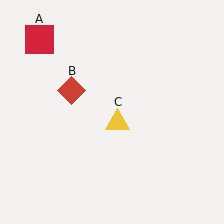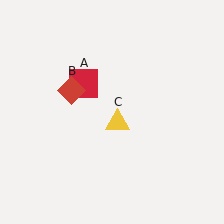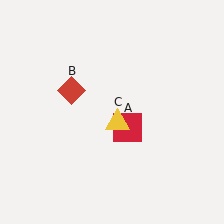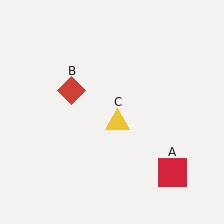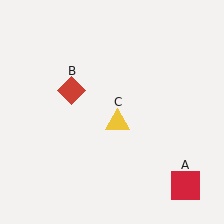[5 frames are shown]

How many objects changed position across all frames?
1 object changed position: red square (object A).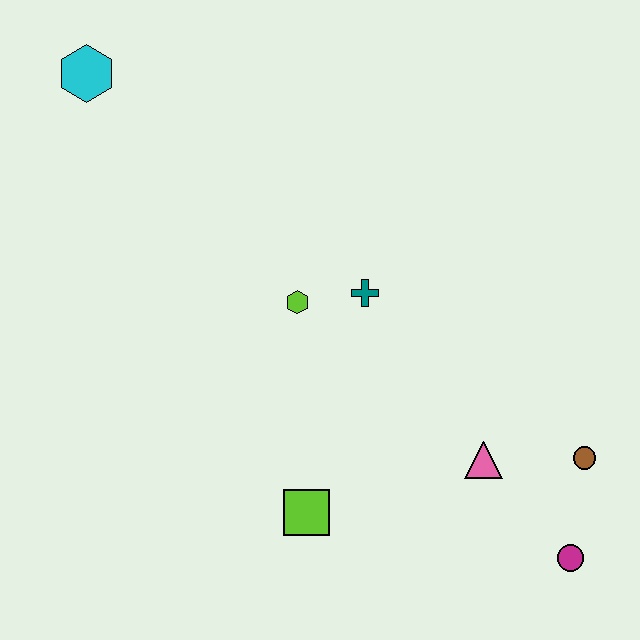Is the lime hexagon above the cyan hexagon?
No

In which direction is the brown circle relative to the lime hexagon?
The brown circle is to the right of the lime hexagon.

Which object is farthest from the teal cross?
The cyan hexagon is farthest from the teal cross.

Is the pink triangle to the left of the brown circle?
Yes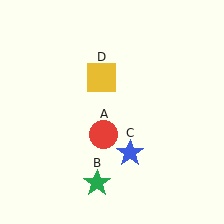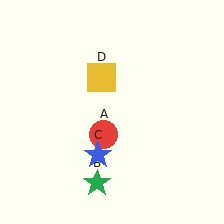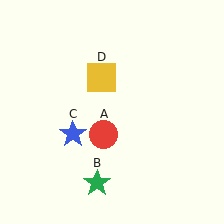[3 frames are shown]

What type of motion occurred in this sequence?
The blue star (object C) rotated clockwise around the center of the scene.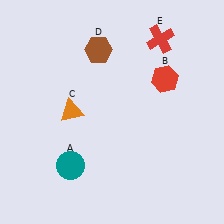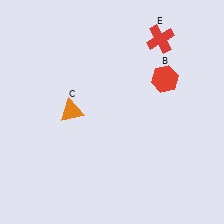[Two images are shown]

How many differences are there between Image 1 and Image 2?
There are 2 differences between the two images.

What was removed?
The brown hexagon (D), the teal circle (A) were removed in Image 2.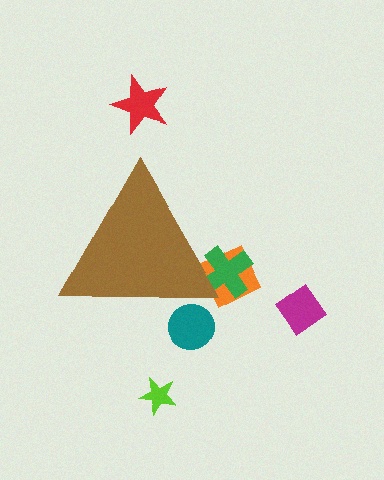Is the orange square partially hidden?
Yes, the orange square is partially hidden behind the brown triangle.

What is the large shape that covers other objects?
A brown triangle.